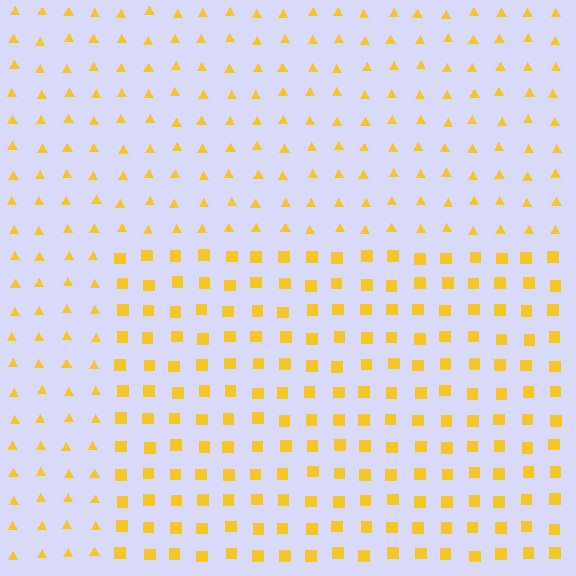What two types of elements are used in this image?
The image uses squares inside the rectangle region and triangles outside it.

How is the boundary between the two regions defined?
The boundary is defined by a change in element shape: squares inside vs. triangles outside. All elements share the same color and spacing.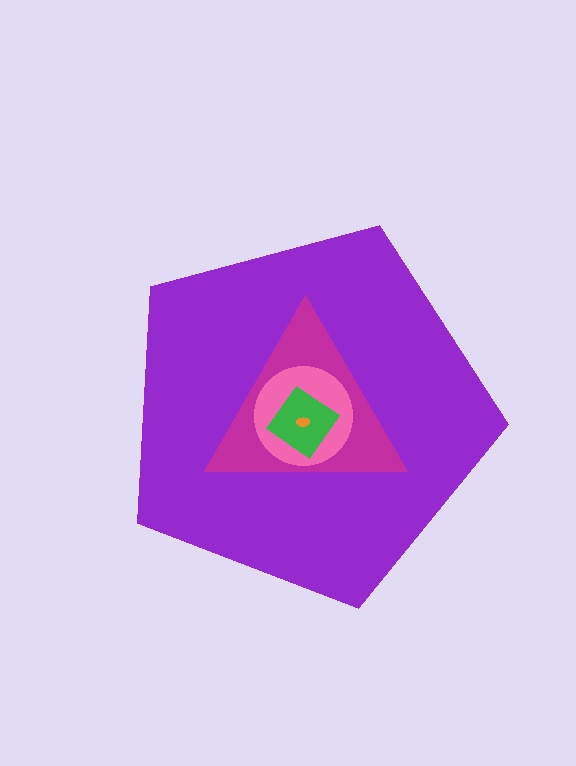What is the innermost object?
The orange ellipse.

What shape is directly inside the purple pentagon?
The magenta triangle.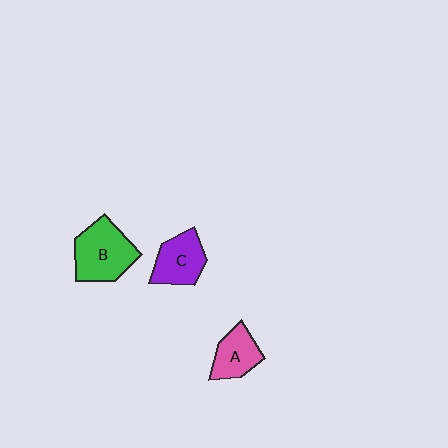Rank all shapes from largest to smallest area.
From largest to smallest: B (green), C (purple), A (pink).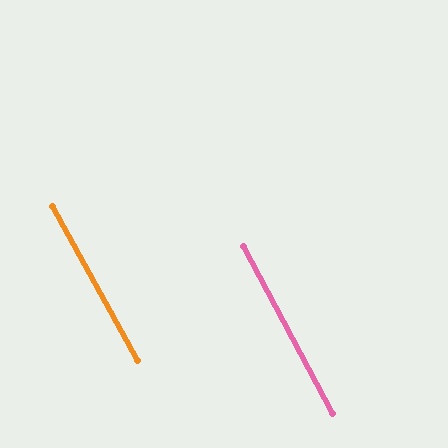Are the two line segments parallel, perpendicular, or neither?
Parallel — their directions differ by only 0.8°.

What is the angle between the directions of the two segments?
Approximately 1 degree.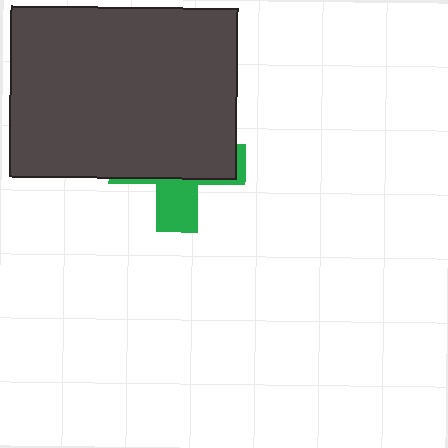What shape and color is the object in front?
The object in front is a dark gray rectangle.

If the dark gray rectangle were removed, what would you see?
You would see the complete green cross.